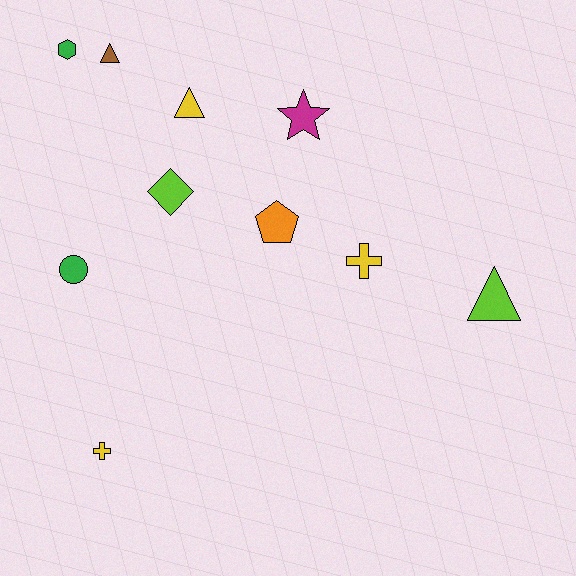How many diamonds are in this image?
There is 1 diamond.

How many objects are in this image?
There are 10 objects.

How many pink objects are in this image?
There are no pink objects.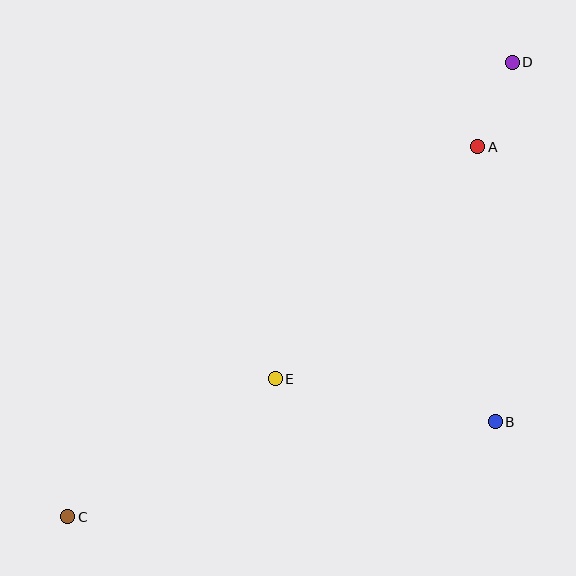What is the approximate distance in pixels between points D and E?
The distance between D and E is approximately 395 pixels.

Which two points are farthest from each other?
Points C and D are farthest from each other.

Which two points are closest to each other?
Points A and D are closest to each other.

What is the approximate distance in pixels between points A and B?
The distance between A and B is approximately 276 pixels.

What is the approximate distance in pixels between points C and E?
The distance between C and E is approximately 249 pixels.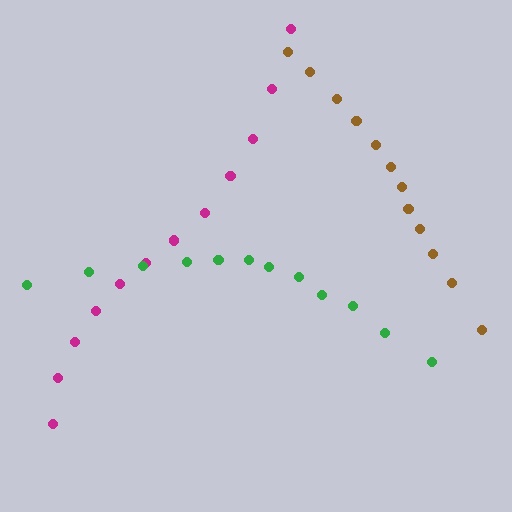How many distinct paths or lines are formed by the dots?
There are 3 distinct paths.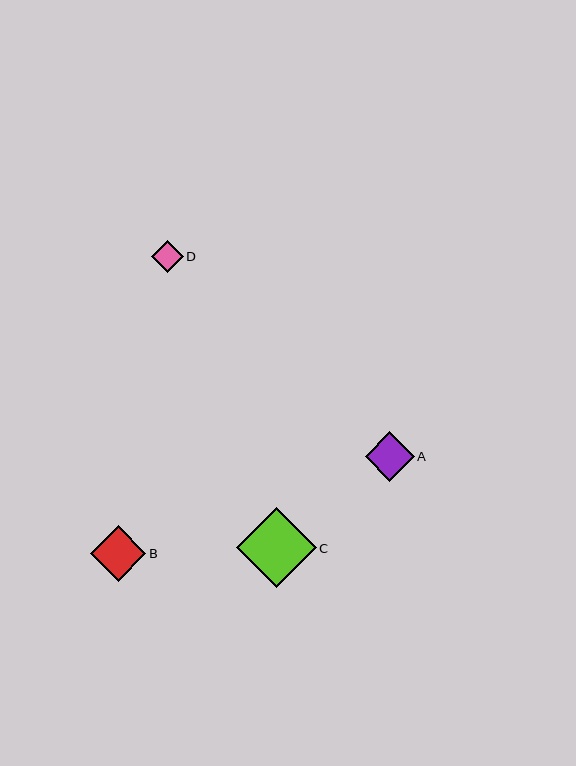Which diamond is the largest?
Diamond C is the largest with a size of approximately 80 pixels.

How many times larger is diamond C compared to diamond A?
Diamond C is approximately 1.6 times the size of diamond A.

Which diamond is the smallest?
Diamond D is the smallest with a size of approximately 32 pixels.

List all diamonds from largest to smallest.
From largest to smallest: C, B, A, D.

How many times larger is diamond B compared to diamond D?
Diamond B is approximately 1.7 times the size of diamond D.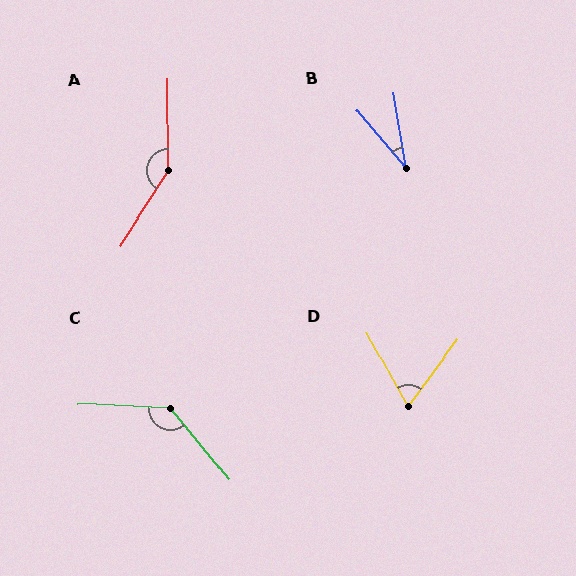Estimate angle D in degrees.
Approximately 65 degrees.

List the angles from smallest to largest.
B (31°), D (65°), C (132°), A (147°).